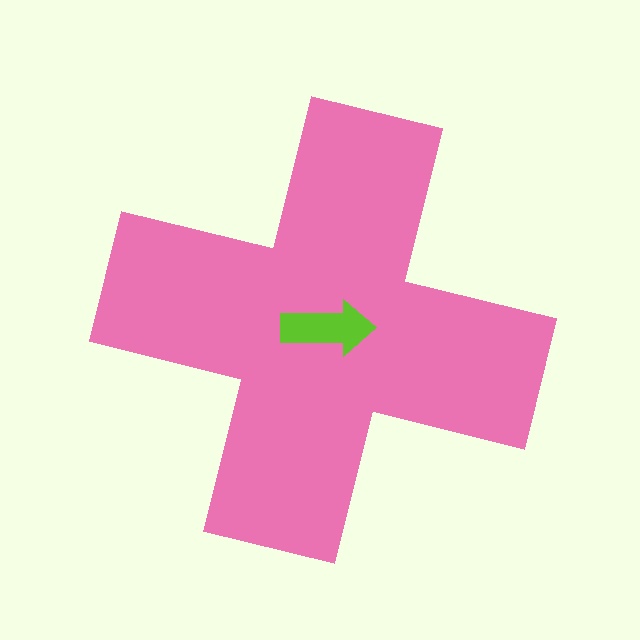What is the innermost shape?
The lime arrow.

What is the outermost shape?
The pink cross.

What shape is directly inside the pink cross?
The lime arrow.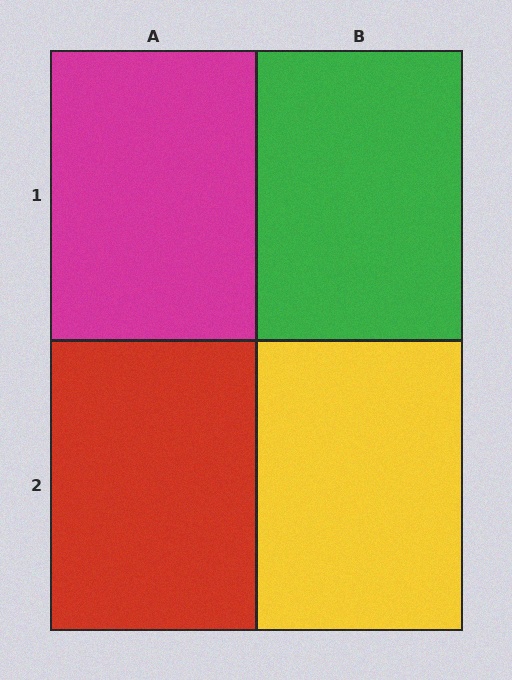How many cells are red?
1 cell is red.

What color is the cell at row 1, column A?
Magenta.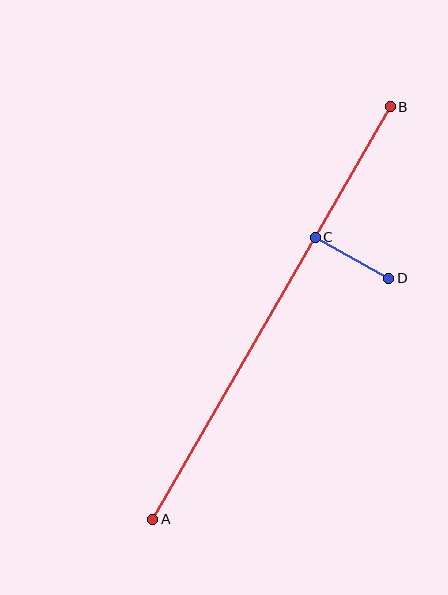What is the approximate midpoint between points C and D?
The midpoint is at approximately (352, 258) pixels.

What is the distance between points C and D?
The distance is approximately 84 pixels.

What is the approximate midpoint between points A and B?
The midpoint is at approximately (271, 313) pixels.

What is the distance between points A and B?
The distance is approximately 476 pixels.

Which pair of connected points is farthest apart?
Points A and B are farthest apart.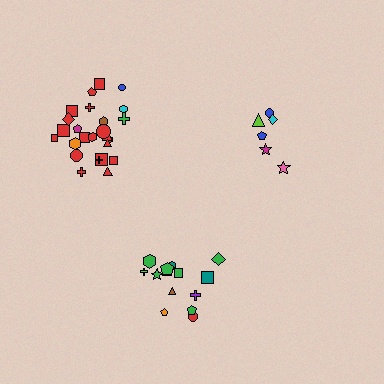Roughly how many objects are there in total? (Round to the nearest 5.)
Roughly 45 objects in total.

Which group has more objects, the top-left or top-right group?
The top-left group.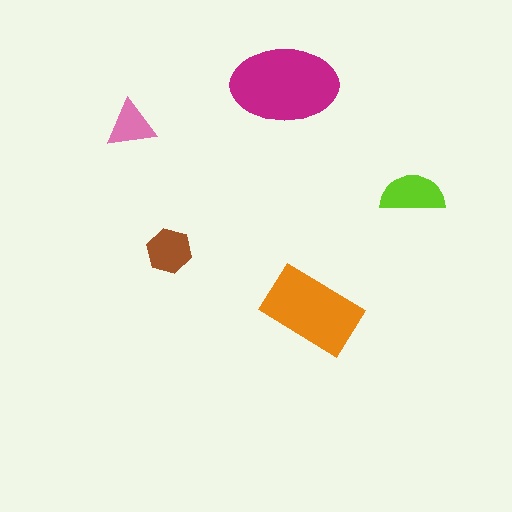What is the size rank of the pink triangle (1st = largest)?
5th.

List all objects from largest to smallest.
The magenta ellipse, the orange rectangle, the lime semicircle, the brown hexagon, the pink triangle.